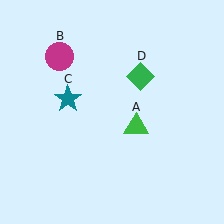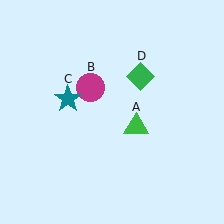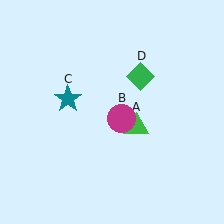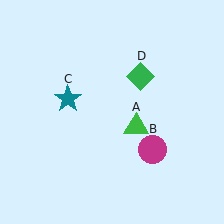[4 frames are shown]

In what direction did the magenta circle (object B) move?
The magenta circle (object B) moved down and to the right.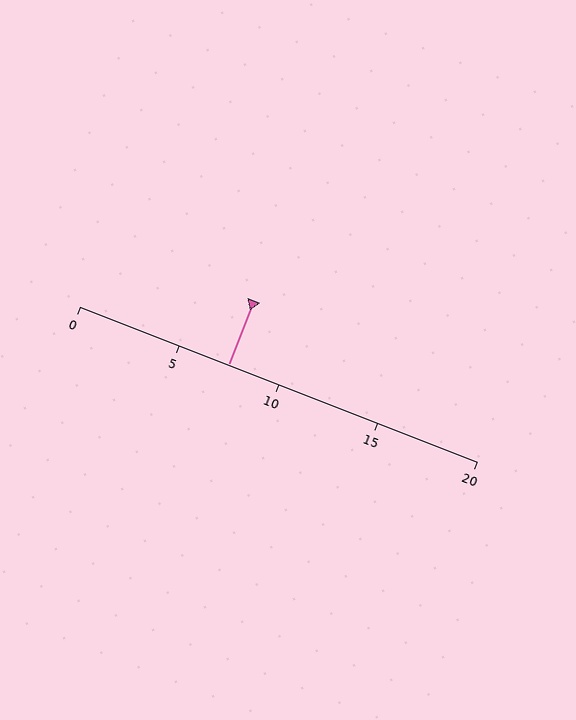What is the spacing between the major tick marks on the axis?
The major ticks are spaced 5 apart.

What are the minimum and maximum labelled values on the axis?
The axis runs from 0 to 20.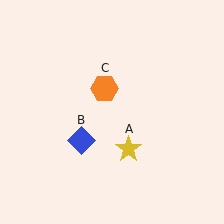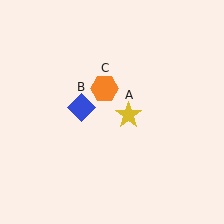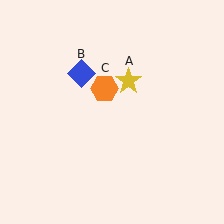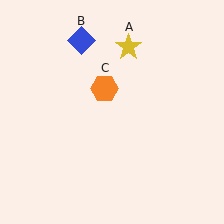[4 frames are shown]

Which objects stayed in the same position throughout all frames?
Orange hexagon (object C) remained stationary.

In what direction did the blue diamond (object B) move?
The blue diamond (object B) moved up.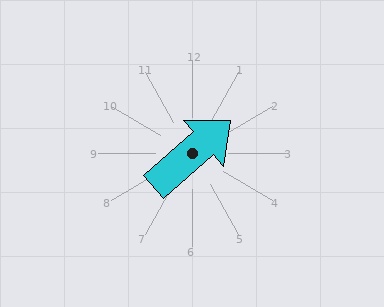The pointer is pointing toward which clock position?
Roughly 2 o'clock.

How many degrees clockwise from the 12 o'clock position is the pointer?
Approximately 49 degrees.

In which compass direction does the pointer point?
Northeast.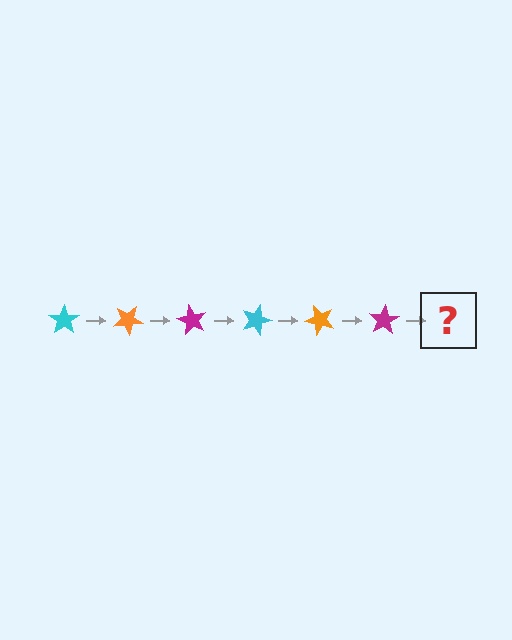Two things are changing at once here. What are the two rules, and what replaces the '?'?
The two rules are that it rotates 30 degrees each step and the color cycles through cyan, orange, and magenta. The '?' should be a cyan star, rotated 180 degrees from the start.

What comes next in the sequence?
The next element should be a cyan star, rotated 180 degrees from the start.